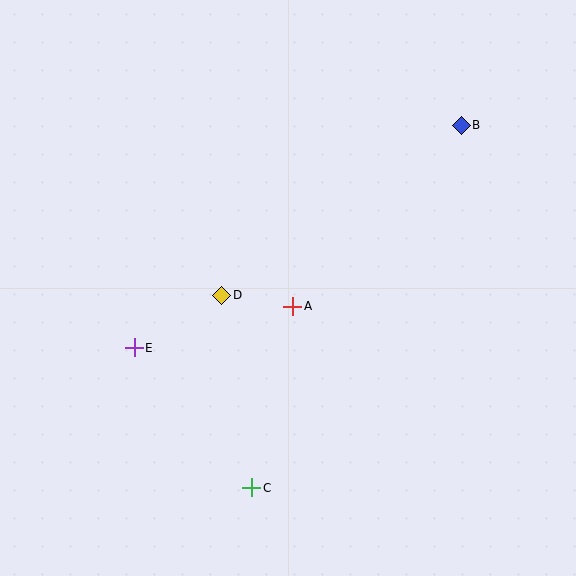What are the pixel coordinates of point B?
Point B is at (461, 125).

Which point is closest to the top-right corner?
Point B is closest to the top-right corner.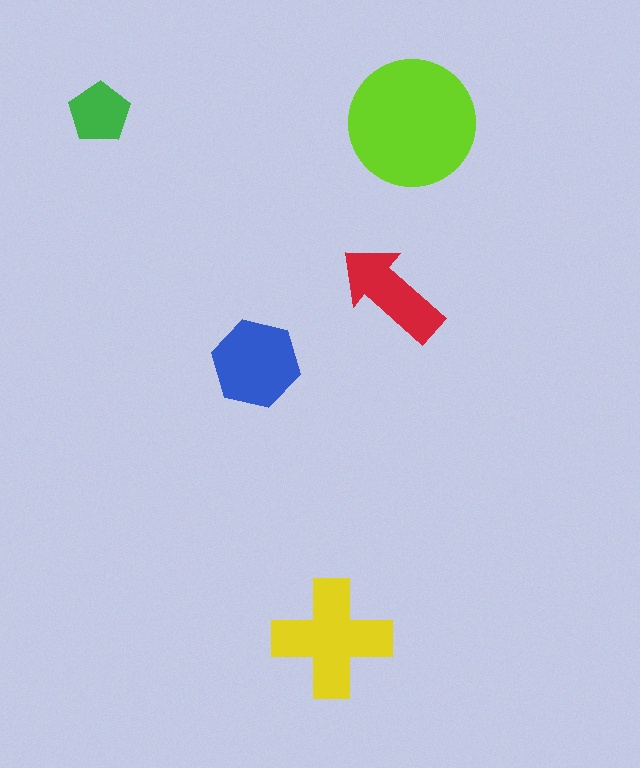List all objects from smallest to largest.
The green pentagon, the red arrow, the blue hexagon, the yellow cross, the lime circle.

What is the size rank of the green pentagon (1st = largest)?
5th.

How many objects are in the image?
There are 5 objects in the image.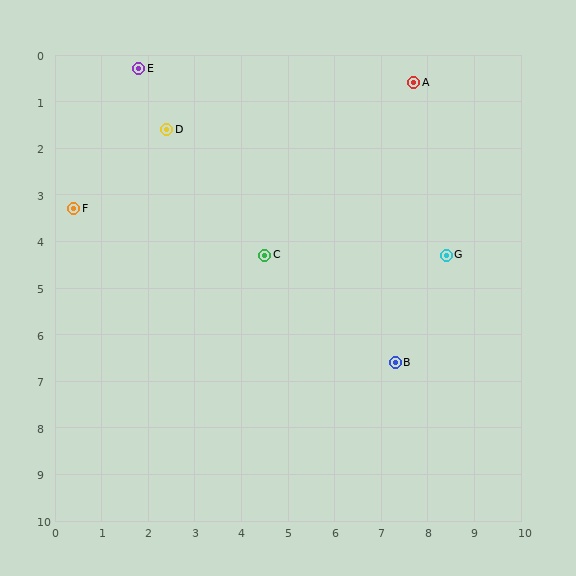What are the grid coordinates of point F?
Point F is at approximately (0.4, 3.3).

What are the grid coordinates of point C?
Point C is at approximately (4.5, 4.3).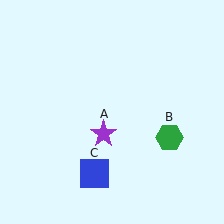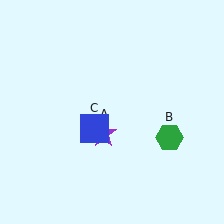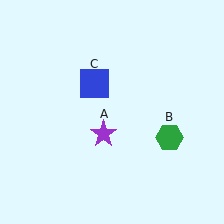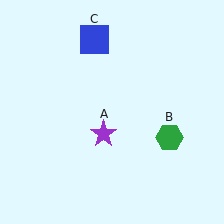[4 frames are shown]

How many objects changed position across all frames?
1 object changed position: blue square (object C).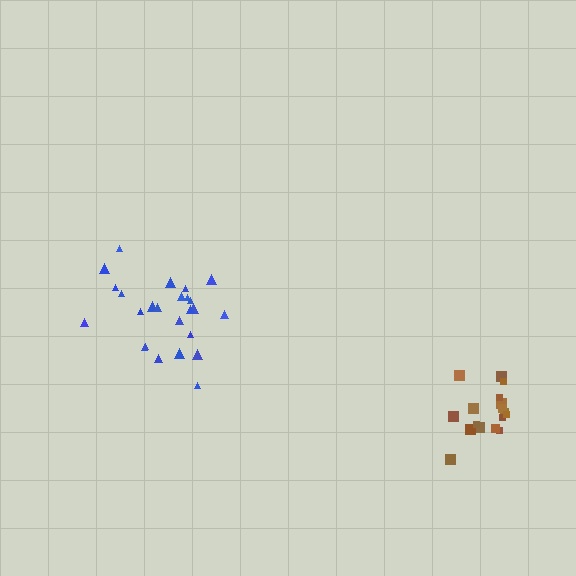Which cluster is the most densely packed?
Brown.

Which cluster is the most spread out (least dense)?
Blue.